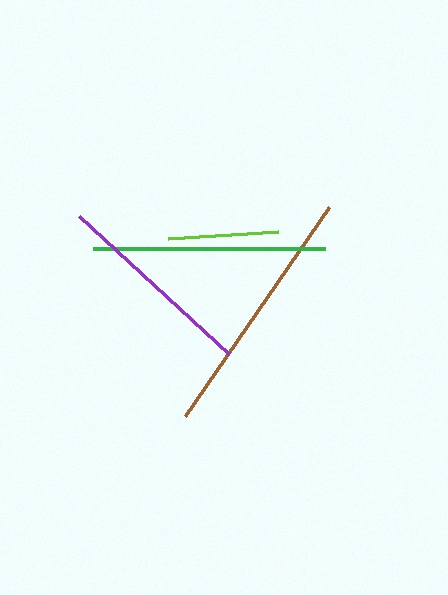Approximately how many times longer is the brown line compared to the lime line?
The brown line is approximately 2.3 times the length of the lime line.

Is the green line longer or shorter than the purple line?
The green line is longer than the purple line.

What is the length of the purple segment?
The purple segment is approximately 204 pixels long.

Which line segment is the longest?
The brown line is the longest at approximately 254 pixels.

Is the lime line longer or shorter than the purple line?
The purple line is longer than the lime line.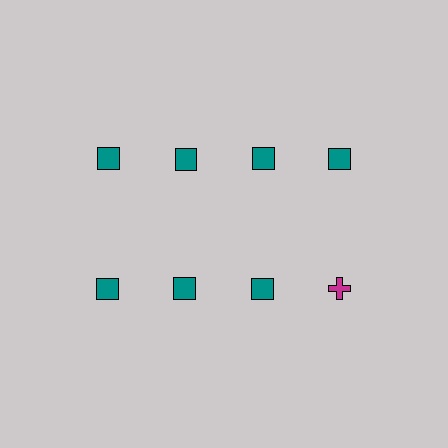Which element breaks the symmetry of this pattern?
The magenta cross in the second row, second from right column breaks the symmetry. All other shapes are teal squares.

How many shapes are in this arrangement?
There are 8 shapes arranged in a grid pattern.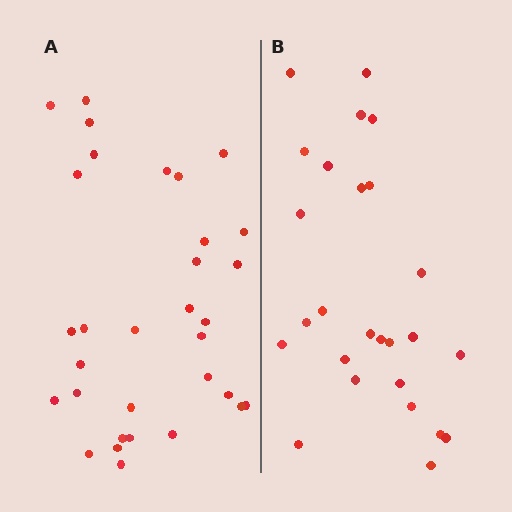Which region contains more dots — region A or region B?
Region A (the left region) has more dots.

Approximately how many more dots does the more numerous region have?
Region A has about 6 more dots than region B.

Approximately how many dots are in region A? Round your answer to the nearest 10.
About 30 dots. (The exact count is 32, which rounds to 30.)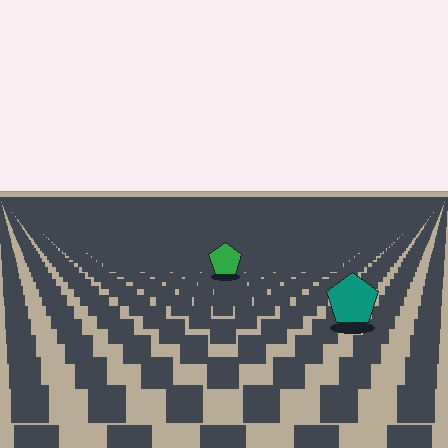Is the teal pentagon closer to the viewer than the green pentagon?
Yes. The teal pentagon is closer — you can tell from the texture gradient: the ground texture is coarser near it.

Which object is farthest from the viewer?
The green pentagon is farthest from the viewer. It appears smaller and the ground texture around it is denser.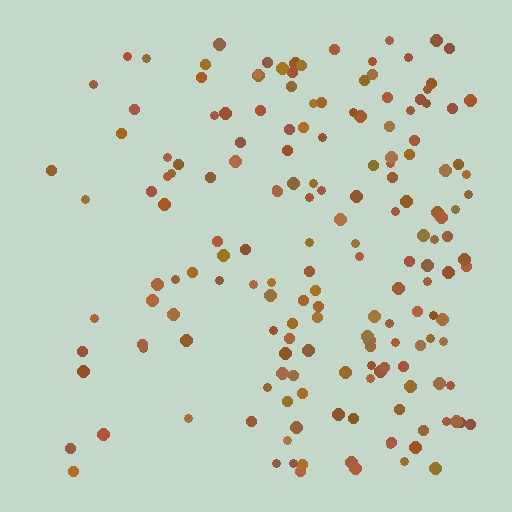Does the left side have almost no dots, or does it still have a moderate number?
Still a moderate number, just noticeably fewer than the right.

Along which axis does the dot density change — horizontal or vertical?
Horizontal.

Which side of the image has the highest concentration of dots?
The right.